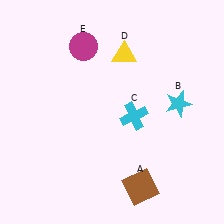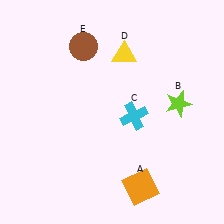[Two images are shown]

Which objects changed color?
A changed from brown to orange. B changed from cyan to lime. E changed from magenta to brown.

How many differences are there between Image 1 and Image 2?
There are 3 differences between the two images.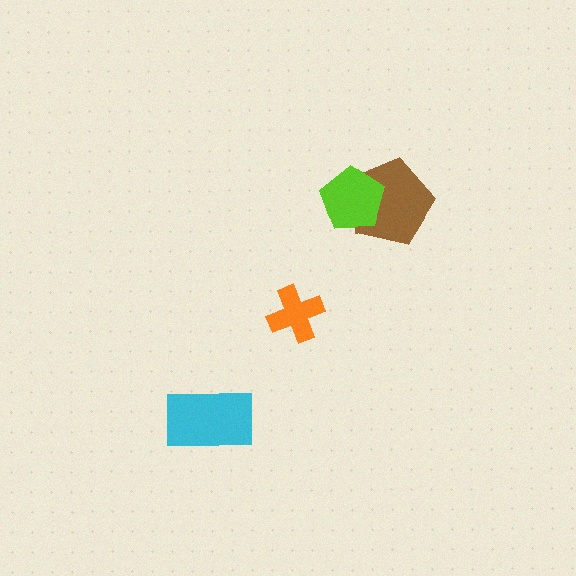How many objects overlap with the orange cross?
0 objects overlap with the orange cross.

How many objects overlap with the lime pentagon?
1 object overlaps with the lime pentagon.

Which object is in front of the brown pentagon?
The lime pentagon is in front of the brown pentagon.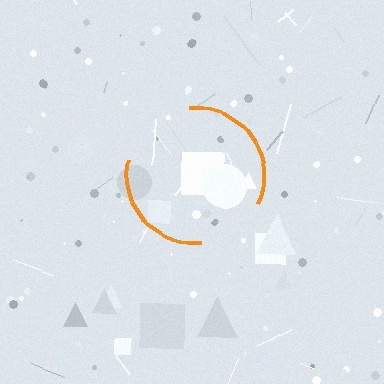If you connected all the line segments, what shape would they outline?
They would outline a circle.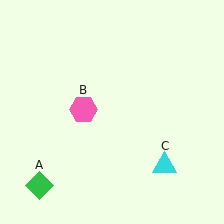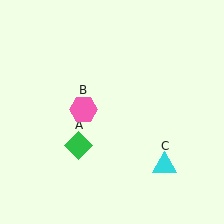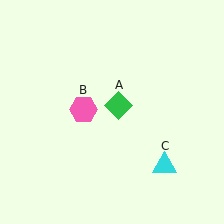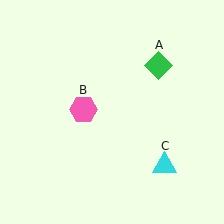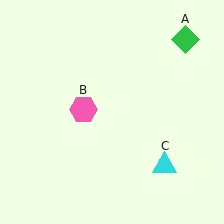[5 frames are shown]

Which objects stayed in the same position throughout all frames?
Pink hexagon (object B) and cyan triangle (object C) remained stationary.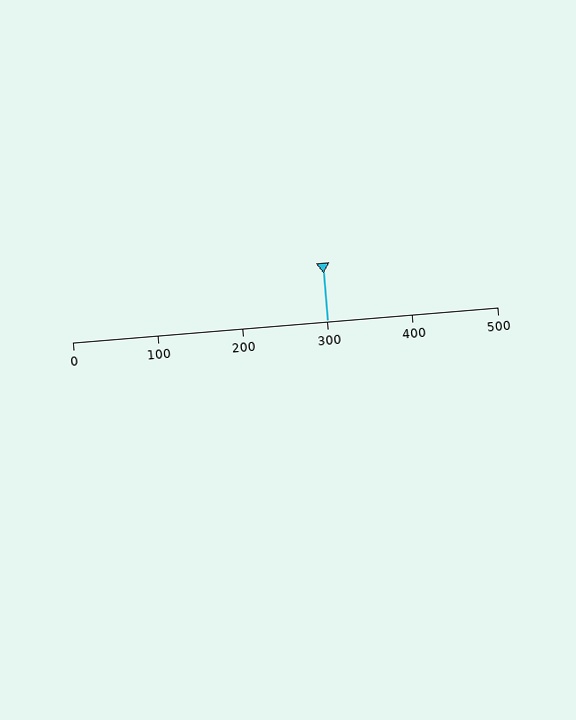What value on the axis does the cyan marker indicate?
The marker indicates approximately 300.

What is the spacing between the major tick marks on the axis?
The major ticks are spaced 100 apart.